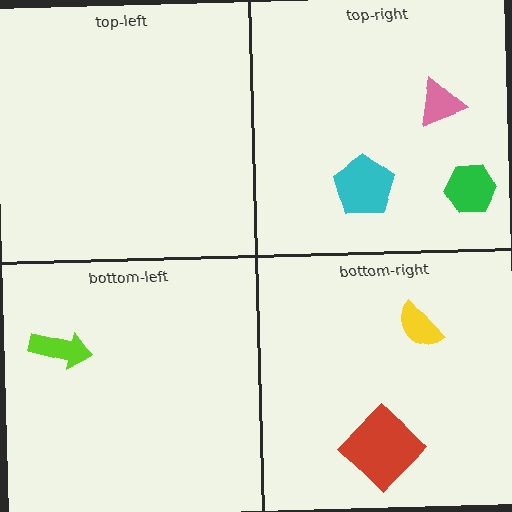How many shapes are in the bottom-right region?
2.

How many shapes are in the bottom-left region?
1.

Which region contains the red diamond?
The bottom-right region.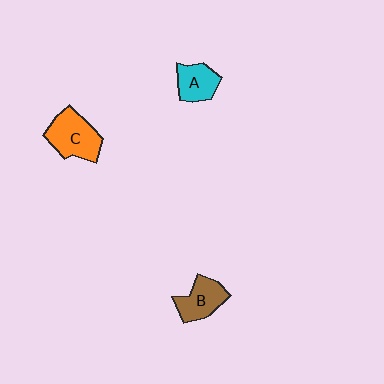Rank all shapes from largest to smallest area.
From largest to smallest: C (orange), B (brown), A (cyan).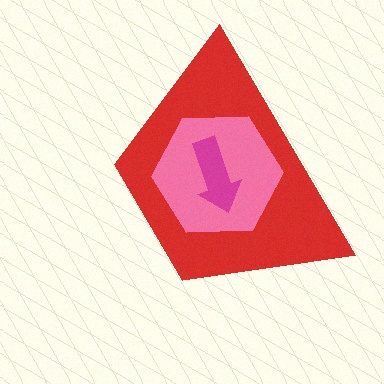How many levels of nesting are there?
3.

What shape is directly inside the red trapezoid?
The pink hexagon.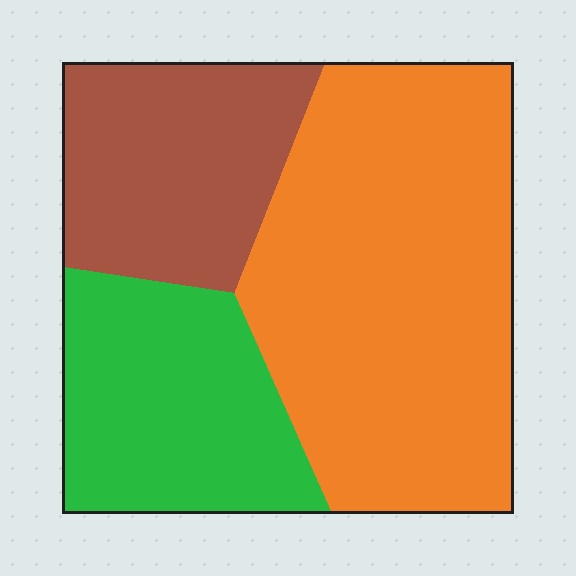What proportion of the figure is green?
Green takes up about one quarter (1/4) of the figure.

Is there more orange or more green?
Orange.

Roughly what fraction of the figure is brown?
Brown takes up about one quarter (1/4) of the figure.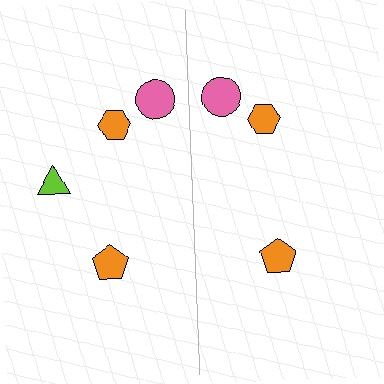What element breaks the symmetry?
A lime triangle is missing from the right side.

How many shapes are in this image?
There are 7 shapes in this image.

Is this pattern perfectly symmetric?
No, the pattern is not perfectly symmetric. A lime triangle is missing from the right side.